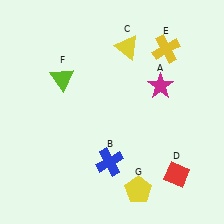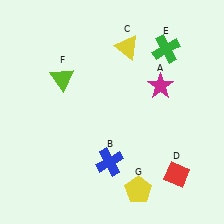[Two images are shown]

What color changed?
The cross (E) changed from yellow in Image 1 to green in Image 2.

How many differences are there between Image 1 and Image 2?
There is 1 difference between the two images.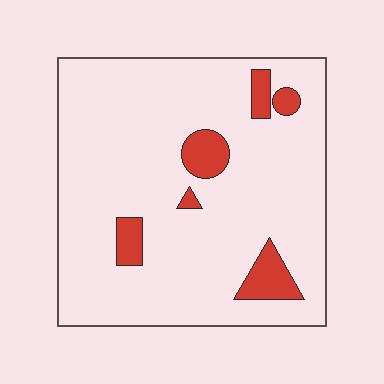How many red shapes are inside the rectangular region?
6.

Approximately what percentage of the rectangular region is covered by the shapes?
Approximately 10%.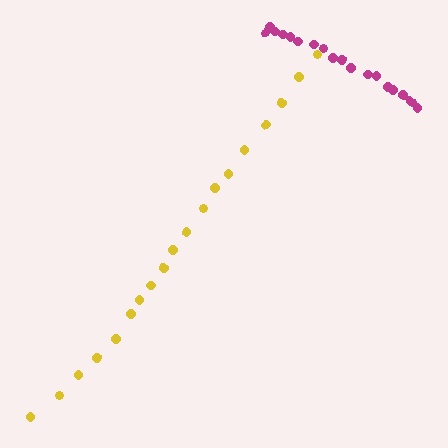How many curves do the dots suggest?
There are 2 distinct paths.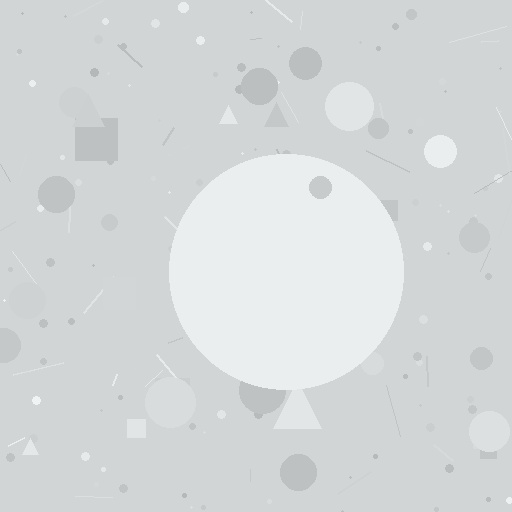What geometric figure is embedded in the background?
A circle is embedded in the background.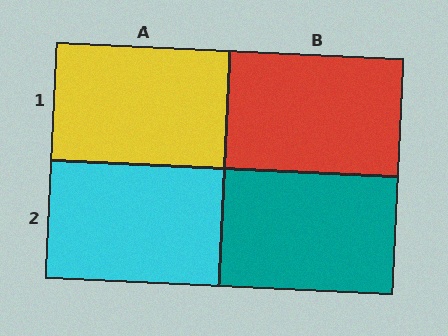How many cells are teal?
1 cell is teal.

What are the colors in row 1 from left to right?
Yellow, red.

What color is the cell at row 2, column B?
Teal.